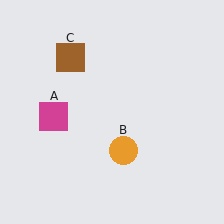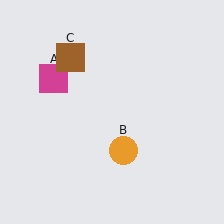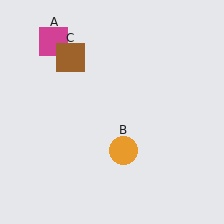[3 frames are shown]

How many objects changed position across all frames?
1 object changed position: magenta square (object A).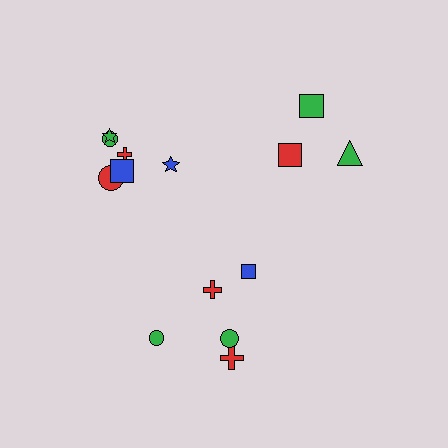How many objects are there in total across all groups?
There are 14 objects.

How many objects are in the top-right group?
There are 3 objects.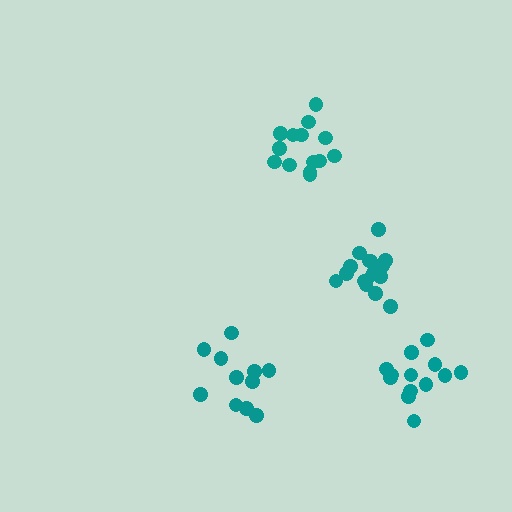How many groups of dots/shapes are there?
There are 4 groups.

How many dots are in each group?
Group 1: 11 dots, Group 2: 14 dots, Group 3: 13 dots, Group 4: 17 dots (55 total).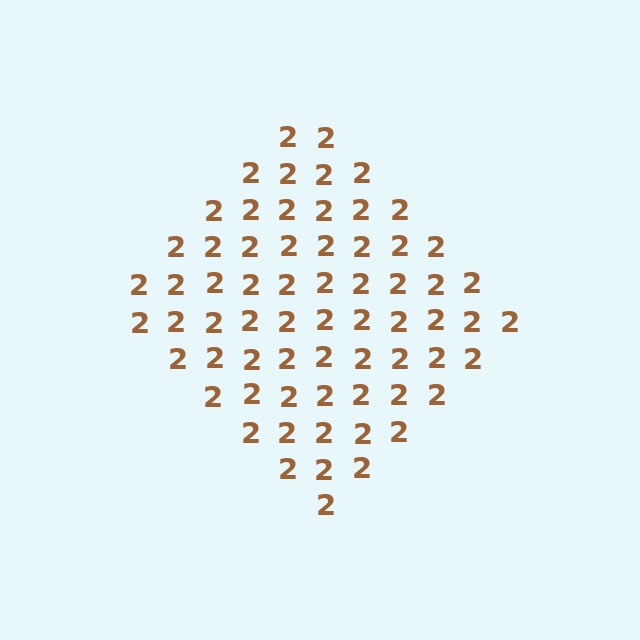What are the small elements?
The small elements are digit 2's.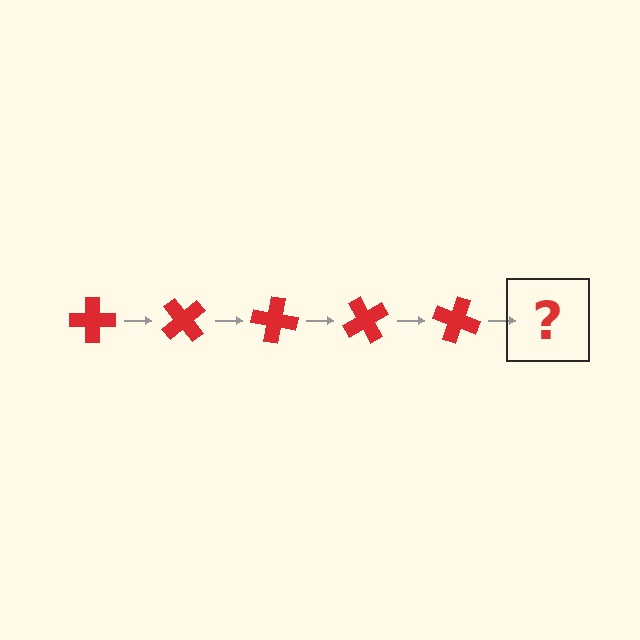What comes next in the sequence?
The next element should be a red cross rotated 250 degrees.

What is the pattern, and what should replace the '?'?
The pattern is that the cross rotates 50 degrees each step. The '?' should be a red cross rotated 250 degrees.